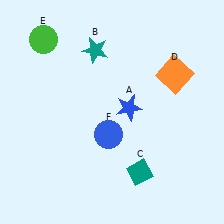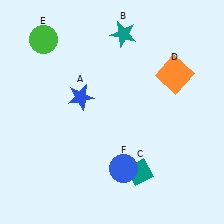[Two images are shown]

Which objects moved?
The objects that moved are: the blue star (A), the teal star (B), the blue circle (F).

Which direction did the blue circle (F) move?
The blue circle (F) moved down.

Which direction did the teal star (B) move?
The teal star (B) moved right.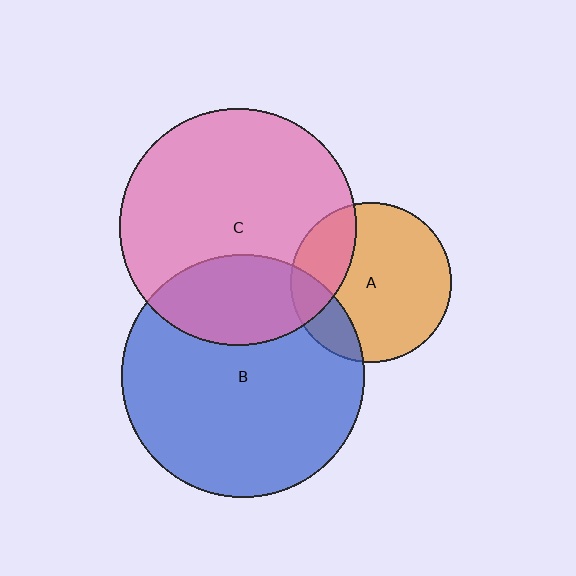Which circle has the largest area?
Circle B (blue).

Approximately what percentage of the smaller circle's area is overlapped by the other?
Approximately 25%.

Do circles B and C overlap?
Yes.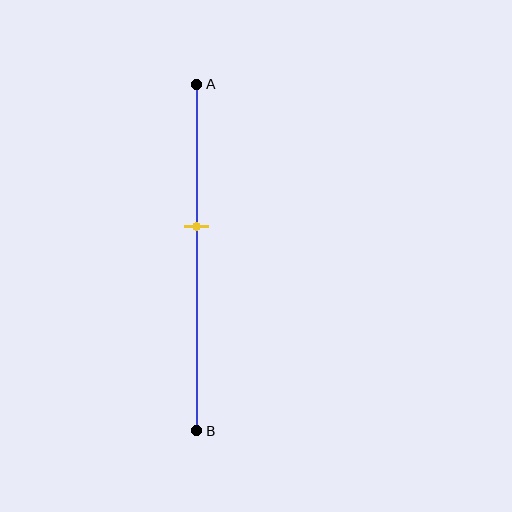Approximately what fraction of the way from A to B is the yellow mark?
The yellow mark is approximately 40% of the way from A to B.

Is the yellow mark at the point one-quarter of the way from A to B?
No, the mark is at about 40% from A, not at the 25% one-quarter point.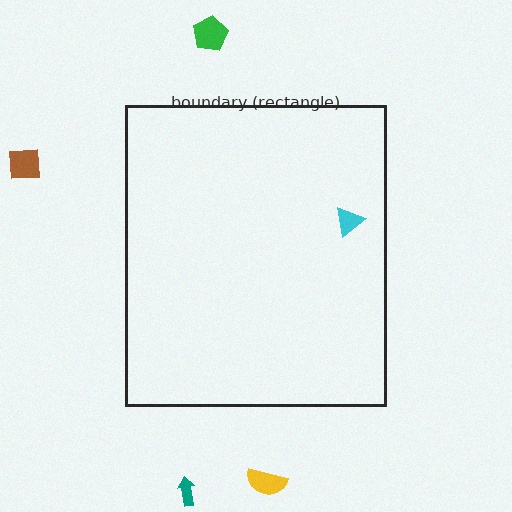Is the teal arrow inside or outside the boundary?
Outside.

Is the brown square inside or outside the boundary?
Outside.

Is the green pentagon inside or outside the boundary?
Outside.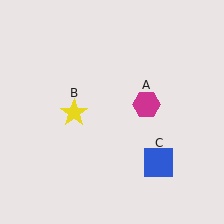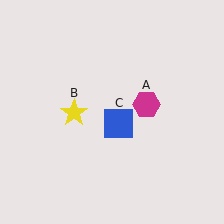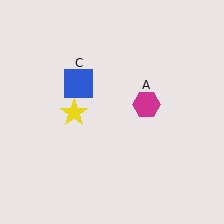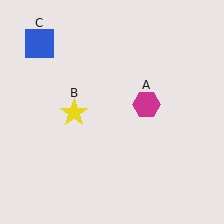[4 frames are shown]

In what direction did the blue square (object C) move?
The blue square (object C) moved up and to the left.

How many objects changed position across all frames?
1 object changed position: blue square (object C).